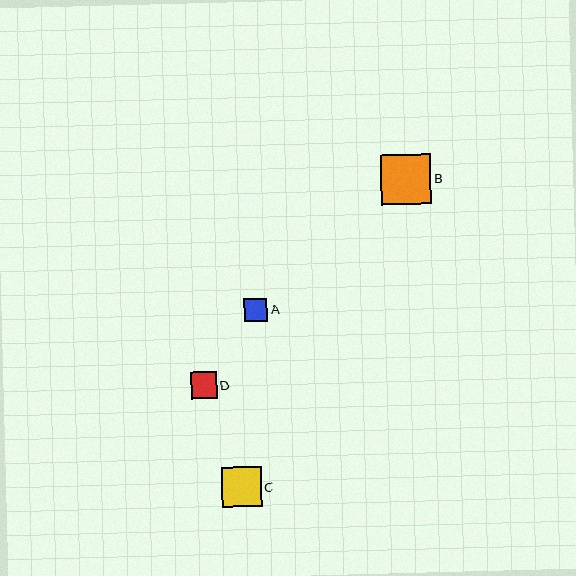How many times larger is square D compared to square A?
Square D is approximately 1.1 times the size of square A.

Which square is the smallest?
Square A is the smallest with a size of approximately 23 pixels.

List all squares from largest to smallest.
From largest to smallest: B, C, D, A.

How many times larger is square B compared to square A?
Square B is approximately 2.2 times the size of square A.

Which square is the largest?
Square B is the largest with a size of approximately 50 pixels.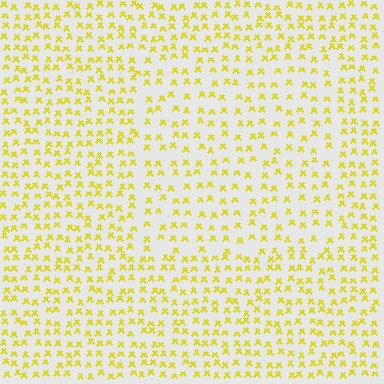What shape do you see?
I see a rectangle.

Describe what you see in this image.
The image contains small yellow elements arranged at two different densities. A rectangle-shaped region is visible where the elements are less densely packed than the surrounding area.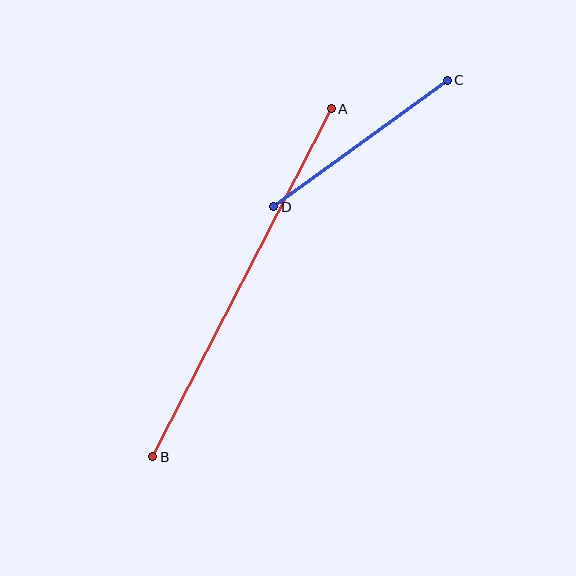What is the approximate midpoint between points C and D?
The midpoint is at approximately (361, 144) pixels.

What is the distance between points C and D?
The distance is approximately 215 pixels.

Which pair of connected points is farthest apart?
Points A and B are farthest apart.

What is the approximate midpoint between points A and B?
The midpoint is at approximately (242, 283) pixels.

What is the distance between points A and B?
The distance is approximately 391 pixels.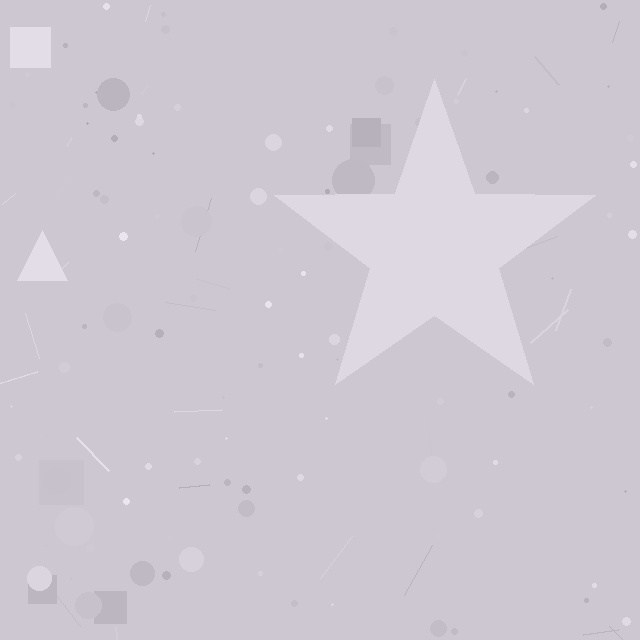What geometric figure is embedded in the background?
A star is embedded in the background.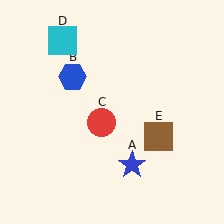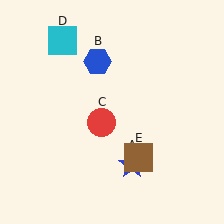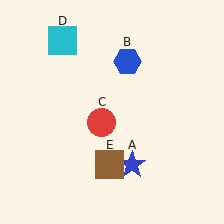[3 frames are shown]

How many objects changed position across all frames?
2 objects changed position: blue hexagon (object B), brown square (object E).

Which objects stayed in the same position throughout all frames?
Blue star (object A) and red circle (object C) and cyan square (object D) remained stationary.